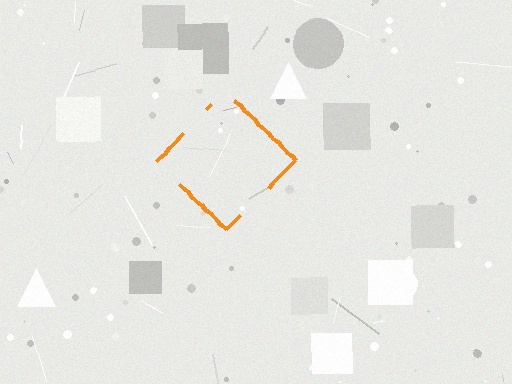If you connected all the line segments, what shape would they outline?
They would outline a diamond.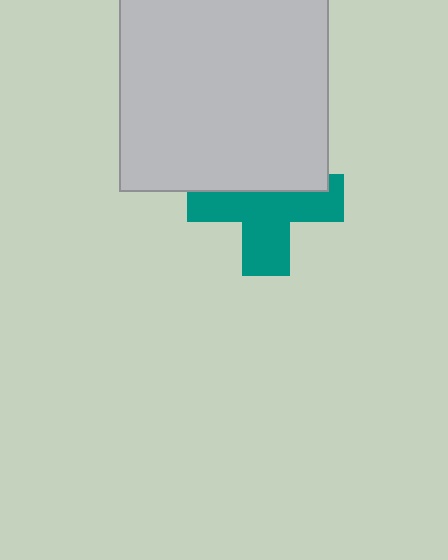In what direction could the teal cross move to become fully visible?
The teal cross could move down. That would shift it out from behind the light gray square entirely.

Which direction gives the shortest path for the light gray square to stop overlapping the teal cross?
Moving up gives the shortest separation.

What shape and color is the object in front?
The object in front is a light gray square.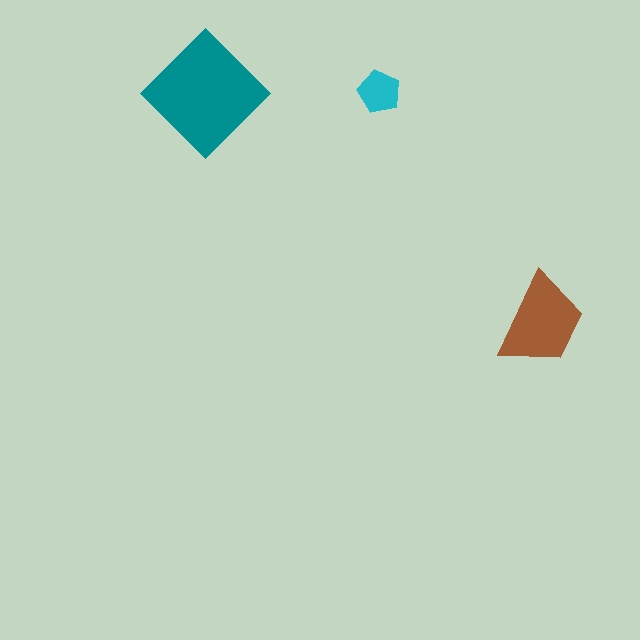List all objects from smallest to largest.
The cyan pentagon, the brown trapezoid, the teal diamond.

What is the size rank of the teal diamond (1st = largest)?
1st.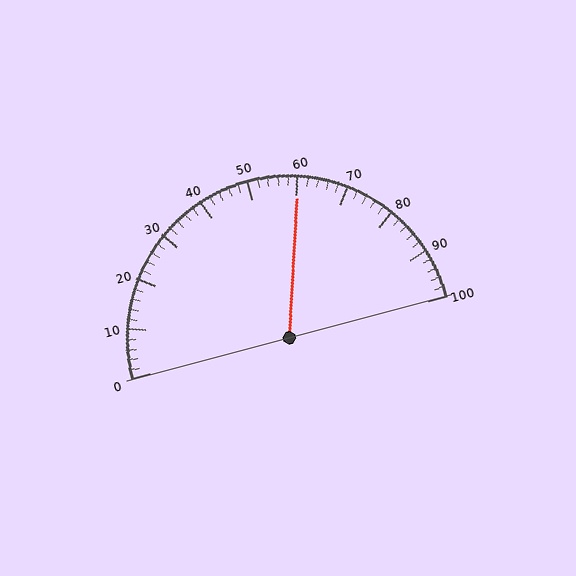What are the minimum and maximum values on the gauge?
The gauge ranges from 0 to 100.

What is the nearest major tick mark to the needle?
The nearest major tick mark is 60.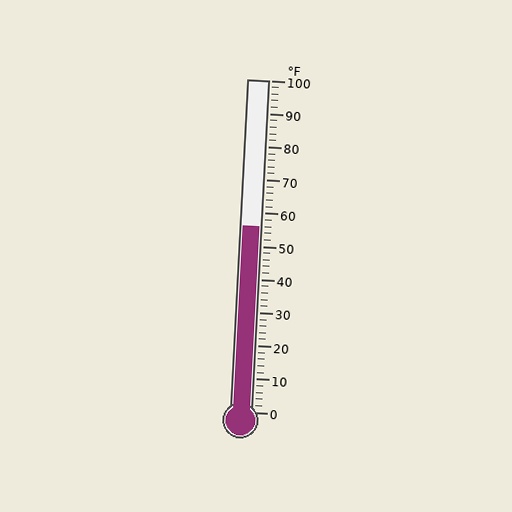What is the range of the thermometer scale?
The thermometer scale ranges from 0°F to 100°F.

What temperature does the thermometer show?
The thermometer shows approximately 56°F.